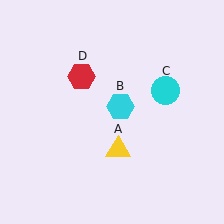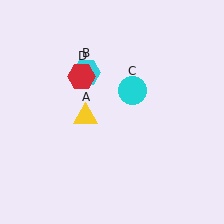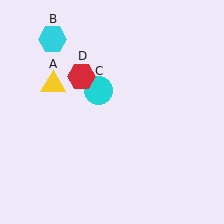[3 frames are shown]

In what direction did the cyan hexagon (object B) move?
The cyan hexagon (object B) moved up and to the left.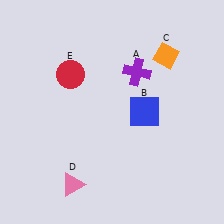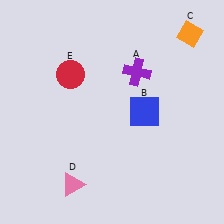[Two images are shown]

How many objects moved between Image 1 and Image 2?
1 object moved between the two images.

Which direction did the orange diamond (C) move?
The orange diamond (C) moved right.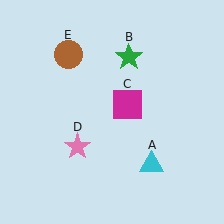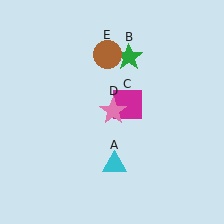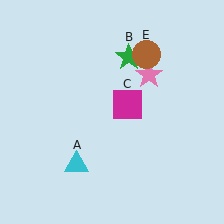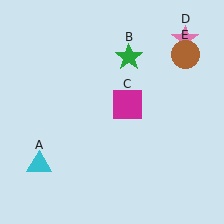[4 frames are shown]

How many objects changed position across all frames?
3 objects changed position: cyan triangle (object A), pink star (object D), brown circle (object E).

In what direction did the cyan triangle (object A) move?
The cyan triangle (object A) moved left.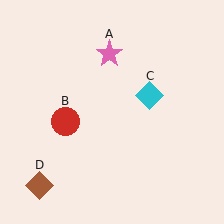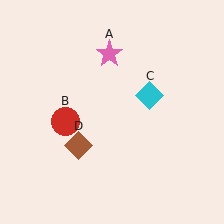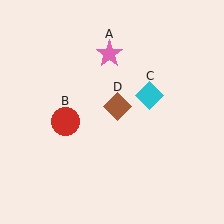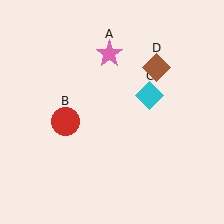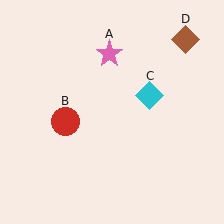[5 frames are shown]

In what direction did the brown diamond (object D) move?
The brown diamond (object D) moved up and to the right.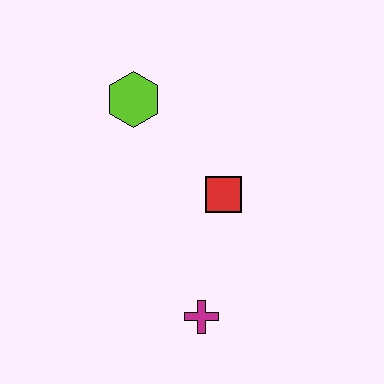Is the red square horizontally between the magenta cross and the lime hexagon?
No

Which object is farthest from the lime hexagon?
The magenta cross is farthest from the lime hexagon.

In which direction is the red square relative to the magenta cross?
The red square is above the magenta cross.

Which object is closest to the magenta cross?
The red square is closest to the magenta cross.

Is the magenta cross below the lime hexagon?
Yes